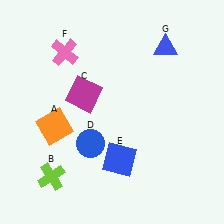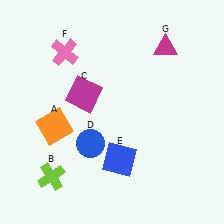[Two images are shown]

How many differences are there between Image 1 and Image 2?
There is 1 difference between the two images.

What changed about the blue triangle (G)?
In Image 1, G is blue. In Image 2, it changed to magenta.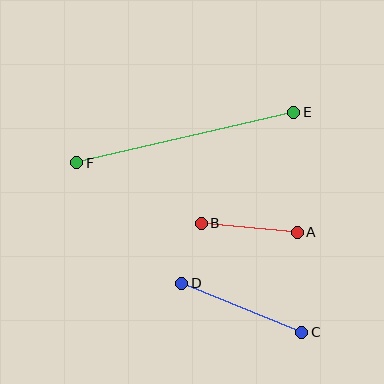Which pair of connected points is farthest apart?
Points E and F are farthest apart.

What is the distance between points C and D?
The distance is approximately 129 pixels.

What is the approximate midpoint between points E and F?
The midpoint is at approximately (185, 137) pixels.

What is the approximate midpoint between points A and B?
The midpoint is at approximately (249, 228) pixels.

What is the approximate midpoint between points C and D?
The midpoint is at approximately (242, 308) pixels.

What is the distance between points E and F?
The distance is approximately 223 pixels.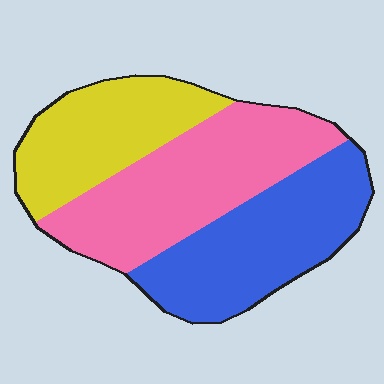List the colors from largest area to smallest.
From largest to smallest: pink, blue, yellow.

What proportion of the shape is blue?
Blue covers about 35% of the shape.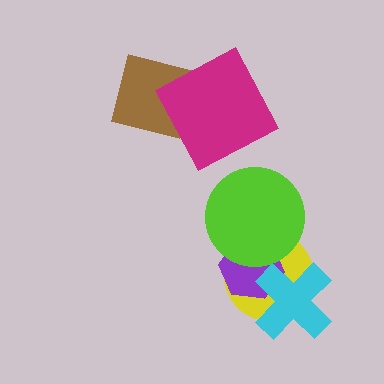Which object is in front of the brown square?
The magenta square is in front of the brown square.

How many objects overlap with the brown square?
1 object overlaps with the brown square.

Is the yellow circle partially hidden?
Yes, it is partially covered by another shape.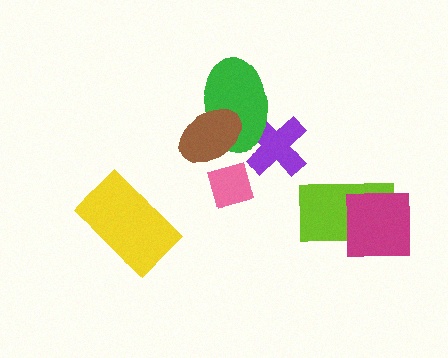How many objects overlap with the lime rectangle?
1 object overlaps with the lime rectangle.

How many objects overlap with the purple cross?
1 object overlaps with the purple cross.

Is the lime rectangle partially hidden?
Yes, it is partially covered by another shape.